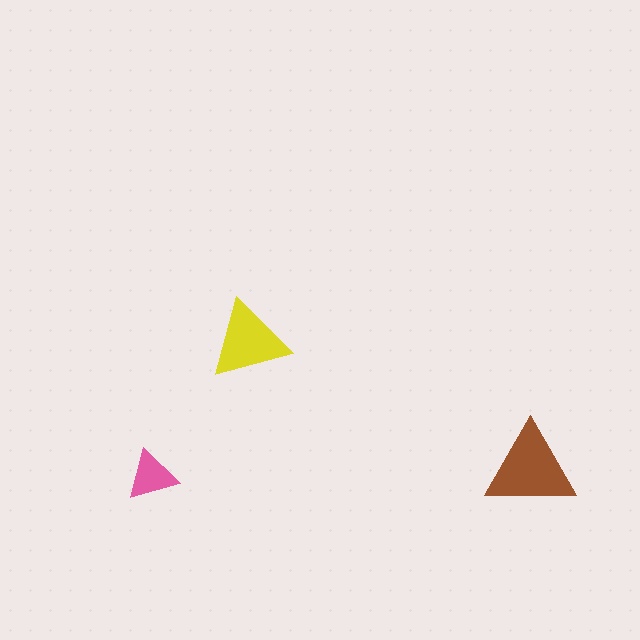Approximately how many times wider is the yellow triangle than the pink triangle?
About 1.5 times wider.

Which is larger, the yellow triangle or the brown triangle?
The brown one.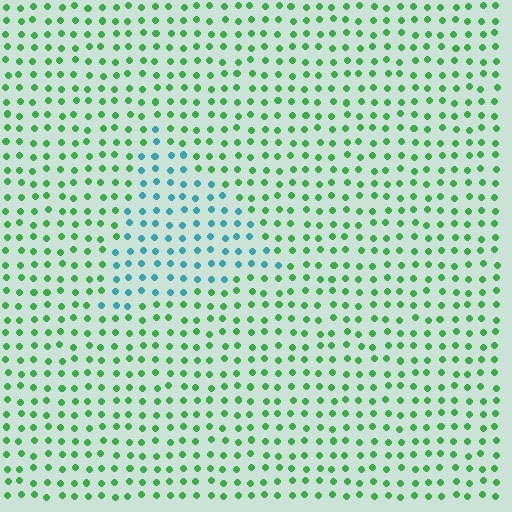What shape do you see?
I see a triangle.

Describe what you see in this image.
The image is filled with small green elements in a uniform arrangement. A triangle-shaped region is visible where the elements are tinted to a slightly different hue, forming a subtle color boundary.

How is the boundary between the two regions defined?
The boundary is defined purely by a slight shift in hue (about 58 degrees). Spacing, size, and orientation are identical on both sides.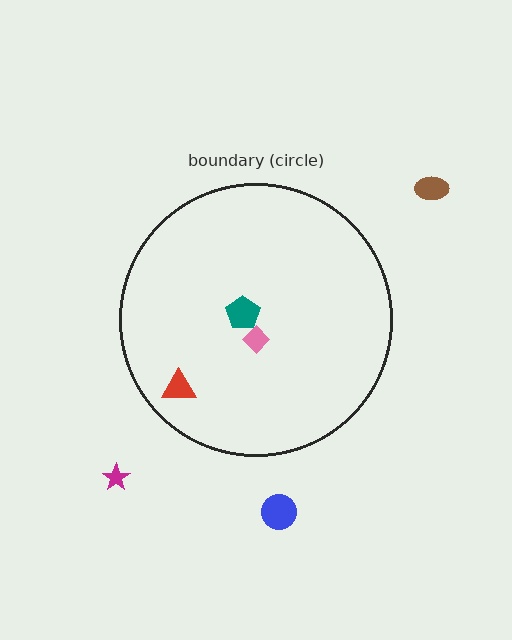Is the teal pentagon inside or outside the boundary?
Inside.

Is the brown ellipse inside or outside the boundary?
Outside.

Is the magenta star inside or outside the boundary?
Outside.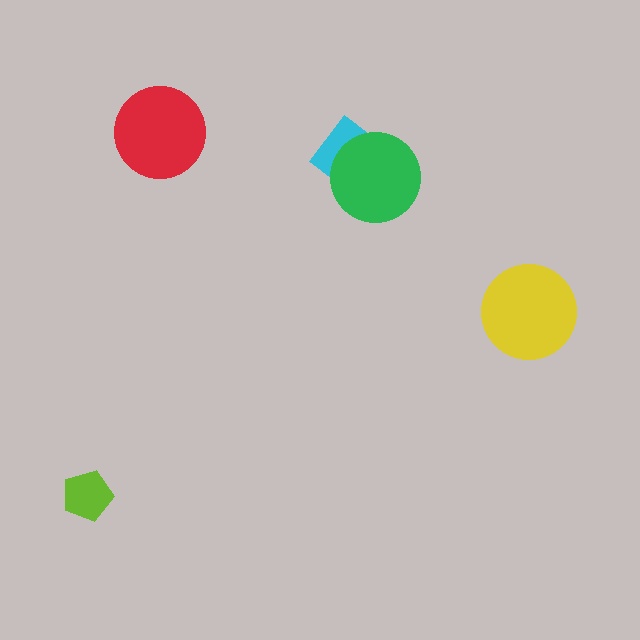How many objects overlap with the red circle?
0 objects overlap with the red circle.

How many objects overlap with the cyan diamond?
1 object overlaps with the cyan diamond.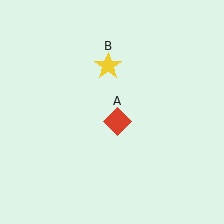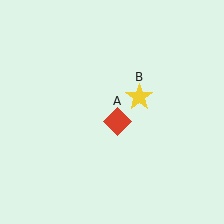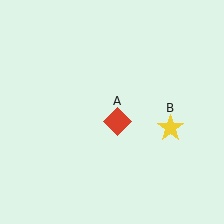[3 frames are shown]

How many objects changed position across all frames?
1 object changed position: yellow star (object B).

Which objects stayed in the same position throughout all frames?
Red diamond (object A) remained stationary.